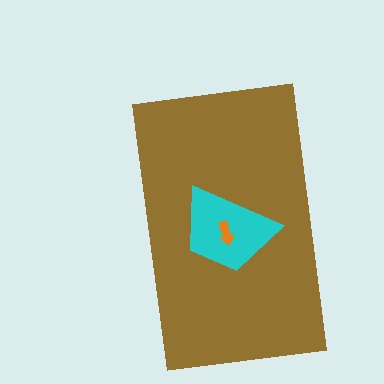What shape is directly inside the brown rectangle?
The cyan trapezoid.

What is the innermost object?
The orange arrow.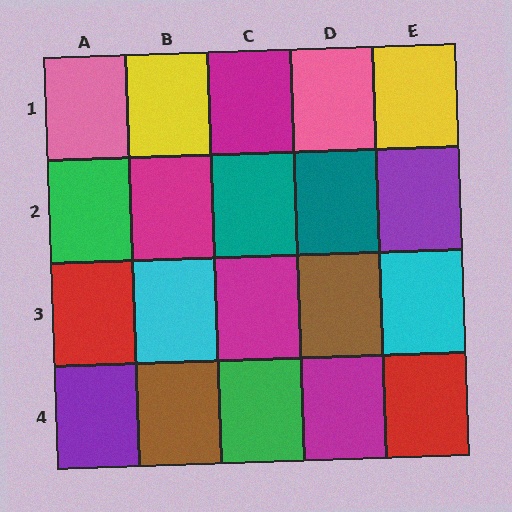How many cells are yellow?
2 cells are yellow.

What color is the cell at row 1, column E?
Yellow.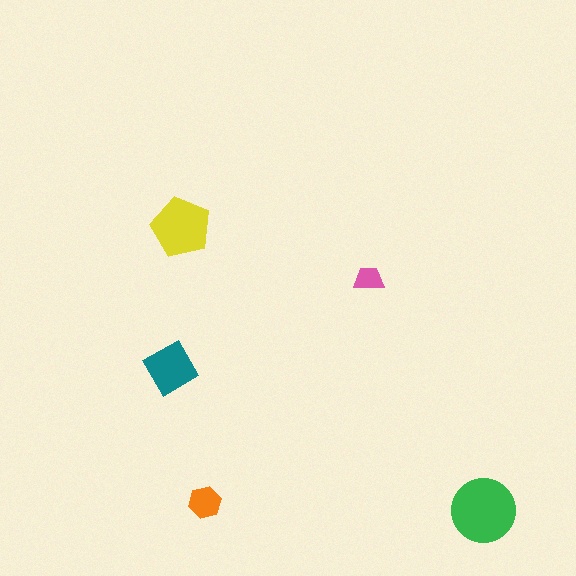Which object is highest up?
The yellow pentagon is topmost.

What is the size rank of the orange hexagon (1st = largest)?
4th.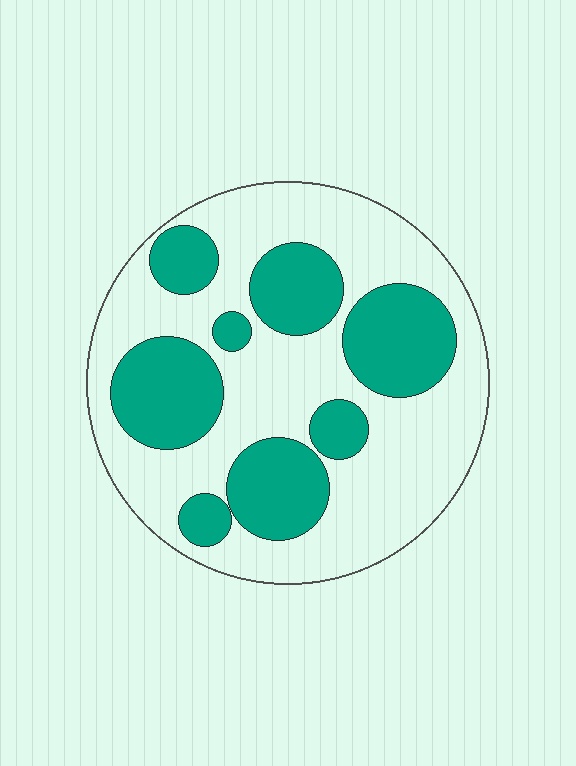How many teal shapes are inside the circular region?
8.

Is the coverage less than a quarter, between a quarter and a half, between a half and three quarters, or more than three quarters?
Between a quarter and a half.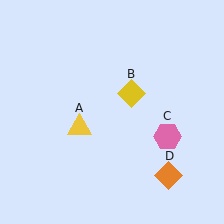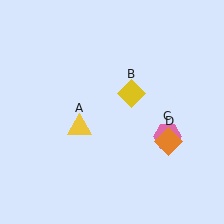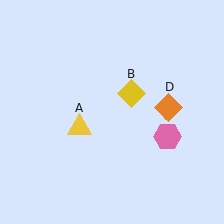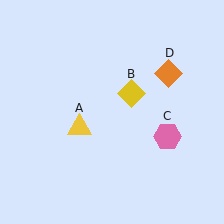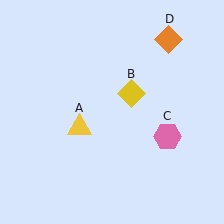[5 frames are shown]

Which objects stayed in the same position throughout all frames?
Yellow triangle (object A) and yellow diamond (object B) and pink hexagon (object C) remained stationary.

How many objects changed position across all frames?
1 object changed position: orange diamond (object D).